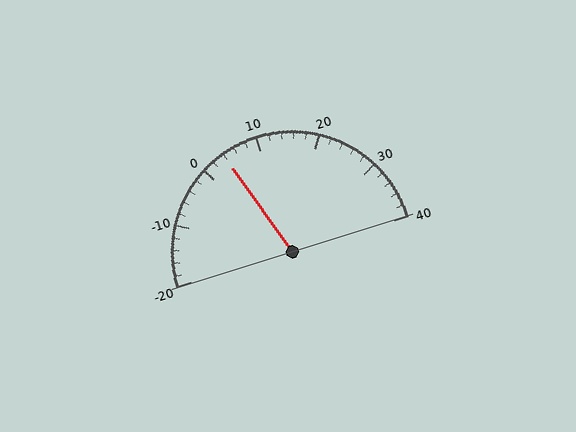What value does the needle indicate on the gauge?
The needle indicates approximately 4.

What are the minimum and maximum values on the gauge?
The gauge ranges from -20 to 40.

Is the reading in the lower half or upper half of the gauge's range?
The reading is in the lower half of the range (-20 to 40).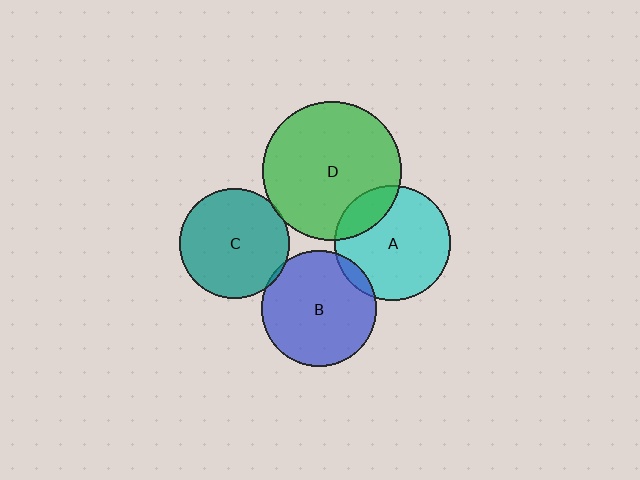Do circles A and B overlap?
Yes.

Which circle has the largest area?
Circle D (green).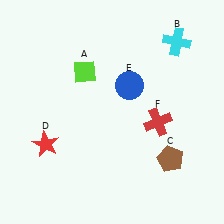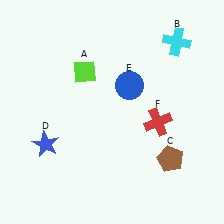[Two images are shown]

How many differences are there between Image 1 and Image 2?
There is 1 difference between the two images.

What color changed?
The star (D) changed from red in Image 1 to blue in Image 2.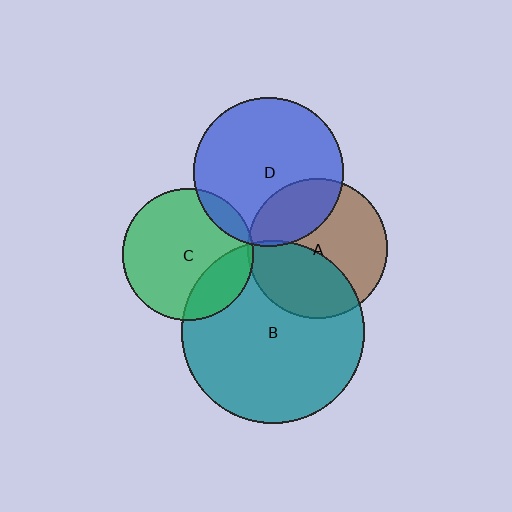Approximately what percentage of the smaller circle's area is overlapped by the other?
Approximately 10%.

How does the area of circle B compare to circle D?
Approximately 1.5 times.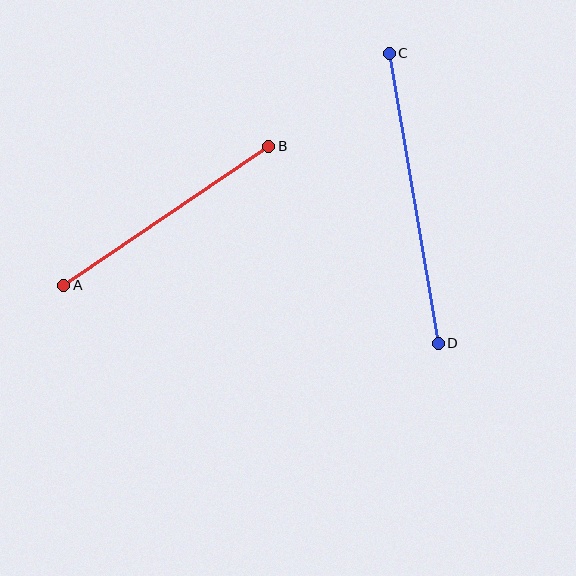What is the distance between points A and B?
The distance is approximately 247 pixels.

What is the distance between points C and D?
The distance is approximately 294 pixels.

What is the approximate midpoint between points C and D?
The midpoint is at approximately (414, 198) pixels.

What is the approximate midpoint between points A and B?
The midpoint is at approximately (166, 216) pixels.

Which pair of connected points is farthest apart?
Points C and D are farthest apart.